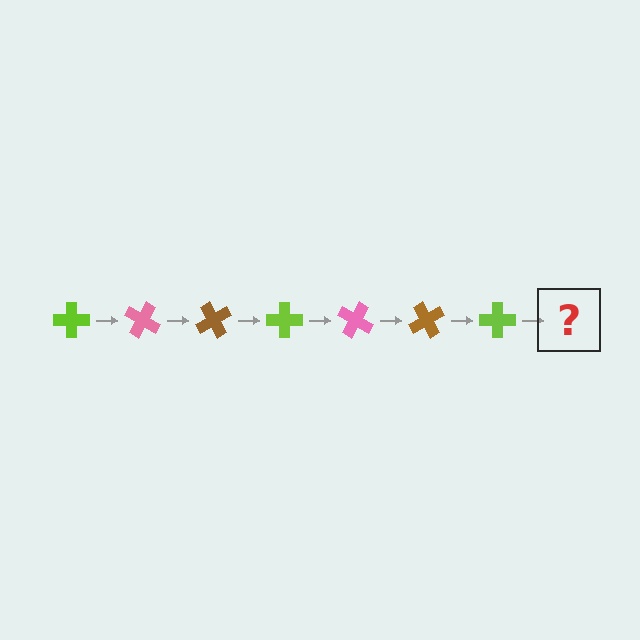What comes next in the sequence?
The next element should be a pink cross, rotated 210 degrees from the start.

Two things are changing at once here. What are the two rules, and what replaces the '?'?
The two rules are that it rotates 30 degrees each step and the color cycles through lime, pink, and brown. The '?' should be a pink cross, rotated 210 degrees from the start.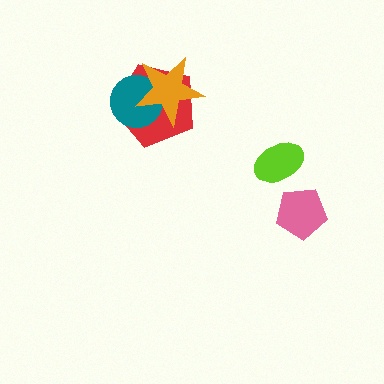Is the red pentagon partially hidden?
Yes, it is partially covered by another shape.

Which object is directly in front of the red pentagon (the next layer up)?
The teal circle is directly in front of the red pentagon.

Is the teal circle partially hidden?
Yes, it is partially covered by another shape.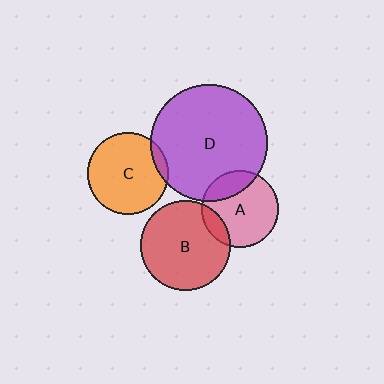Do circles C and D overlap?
Yes.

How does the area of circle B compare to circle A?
Approximately 1.3 times.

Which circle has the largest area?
Circle D (purple).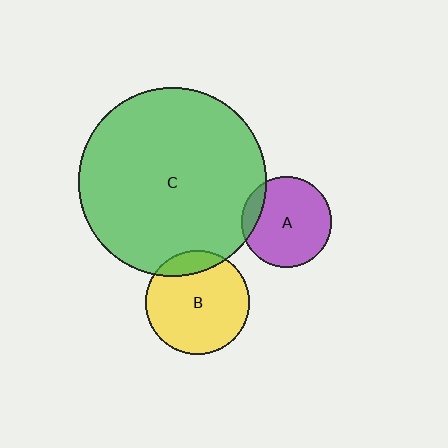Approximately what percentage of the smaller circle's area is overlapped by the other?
Approximately 15%.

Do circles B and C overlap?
Yes.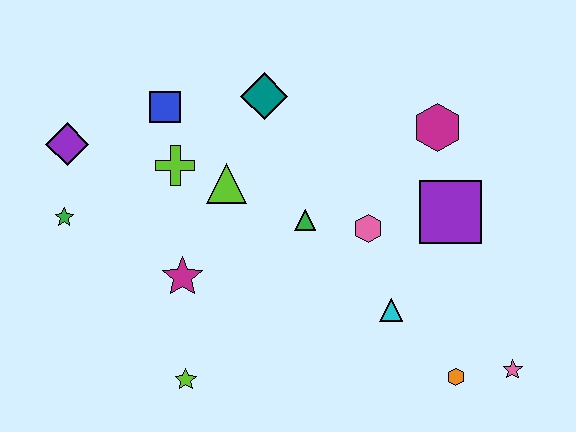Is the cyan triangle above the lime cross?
No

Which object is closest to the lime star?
The magenta star is closest to the lime star.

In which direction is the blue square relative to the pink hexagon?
The blue square is to the left of the pink hexagon.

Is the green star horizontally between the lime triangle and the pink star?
No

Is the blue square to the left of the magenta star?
Yes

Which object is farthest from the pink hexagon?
The purple diamond is farthest from the pink hexagon.